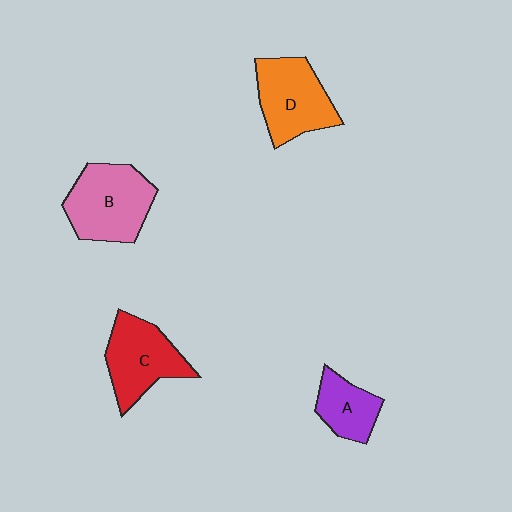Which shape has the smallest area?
Shape A (purple).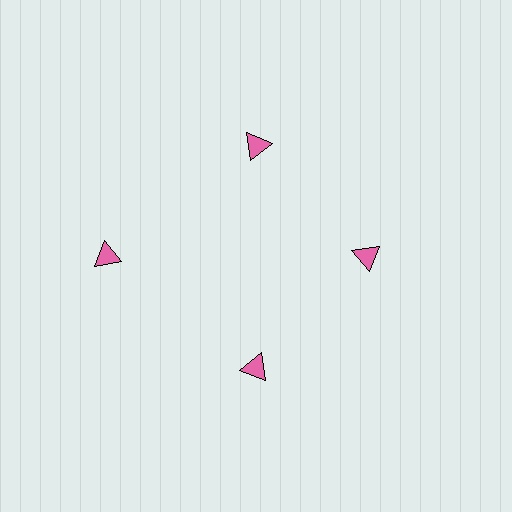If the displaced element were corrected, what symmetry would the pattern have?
It would have 4-fold rotational symmetry — the pattern would map onto itself every 90 degrees.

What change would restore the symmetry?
The symmetry would be restored by moving it inward, back onto the ring so that all 4 triangles sit at equal angles and equal distance from the center.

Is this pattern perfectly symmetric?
No. The 4 pink triangles are arranged in a ring, but one element near the 9 o'clock position is pushed outward from the center, breaking the 4-fold rotational symmetry.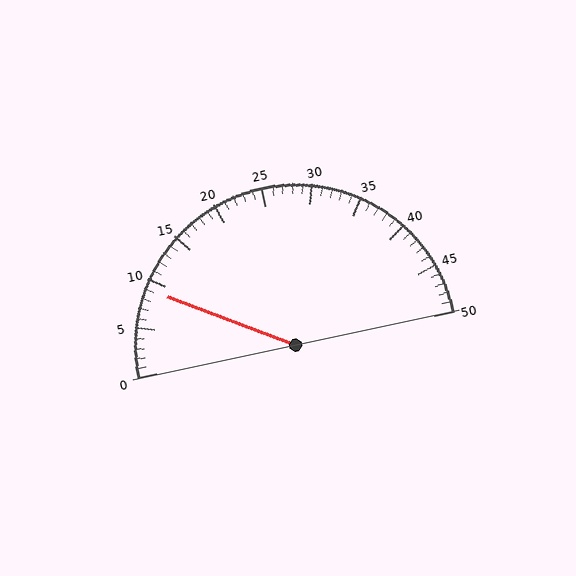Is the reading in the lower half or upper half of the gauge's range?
The reading is in the lower half of the range (0 to 50).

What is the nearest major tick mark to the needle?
The nearest major tick mark is 10.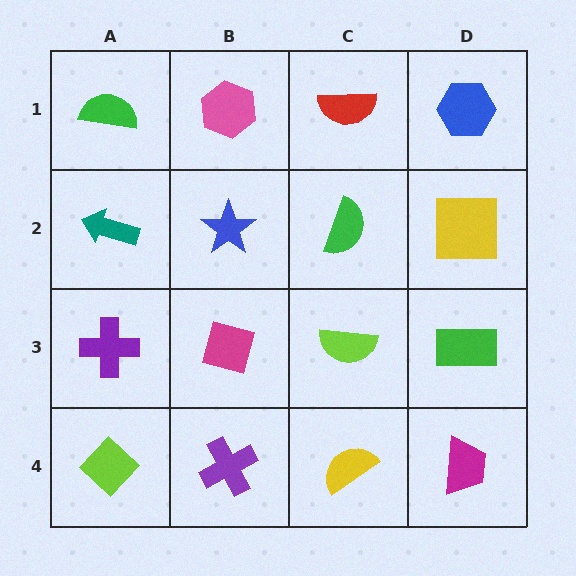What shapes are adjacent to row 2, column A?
A green semicircle (row 1, column A), a purple cross (row 3, column A), a blue star (row 2, column B).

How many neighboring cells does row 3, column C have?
4.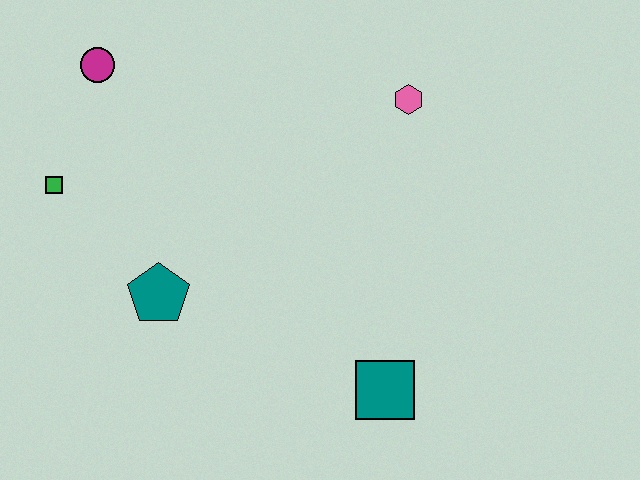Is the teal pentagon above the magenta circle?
No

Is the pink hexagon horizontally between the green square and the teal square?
No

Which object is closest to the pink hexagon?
The teal square is closest to the pink hexagon.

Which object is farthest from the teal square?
The magenta circle is farthest from the teal square.